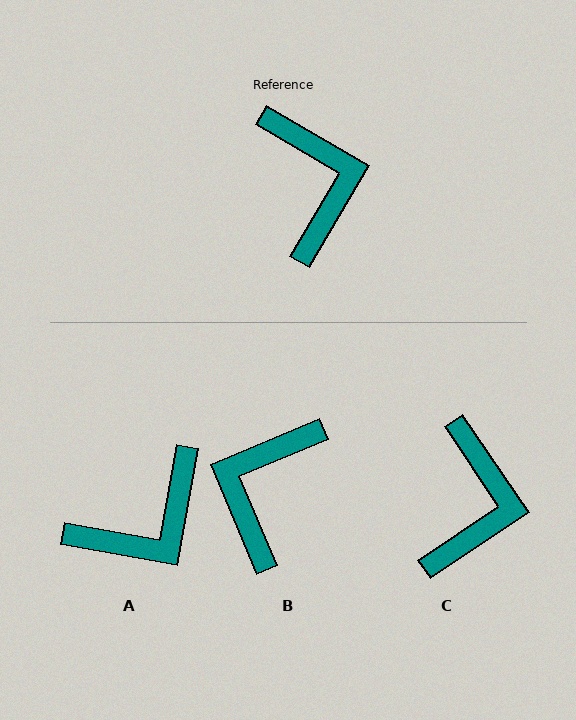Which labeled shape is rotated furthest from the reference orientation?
B, about 143 degrees away.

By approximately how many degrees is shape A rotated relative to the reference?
Approximately 70 degrees clockwise.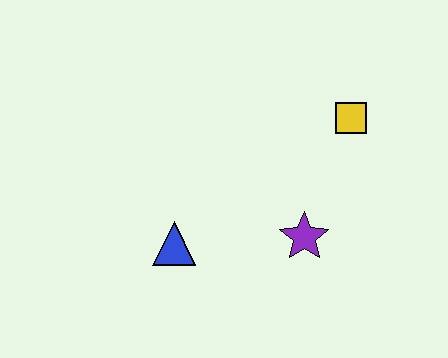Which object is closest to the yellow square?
The purple star is closest to the yellow square.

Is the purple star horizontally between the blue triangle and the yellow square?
Yes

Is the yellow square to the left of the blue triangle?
No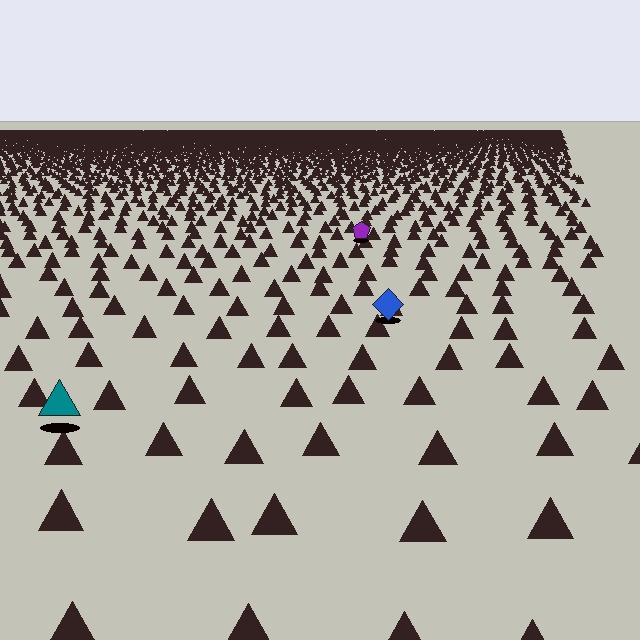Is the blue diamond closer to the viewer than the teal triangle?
No. The teal triangle is closer — you can tell from the texture gradient: the ground texture is coarser near it.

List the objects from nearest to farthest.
From nearest to farthest: the teal triangle, the blue diamond, the purple pentagon.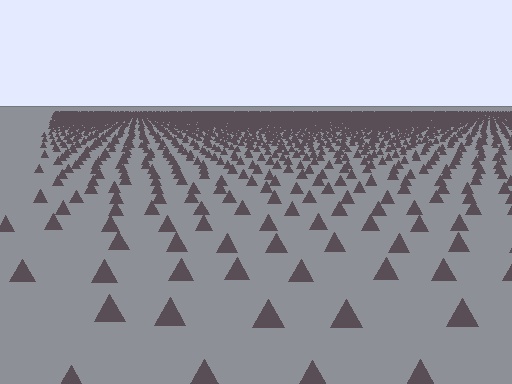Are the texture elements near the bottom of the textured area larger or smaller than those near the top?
Larger. Near the bottom, elements are closer to the viewer and appear at a bigger on-screen size.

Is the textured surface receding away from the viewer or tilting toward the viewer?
The surface is receding away from the viewer. Texture elements get smaller and denser toward the top.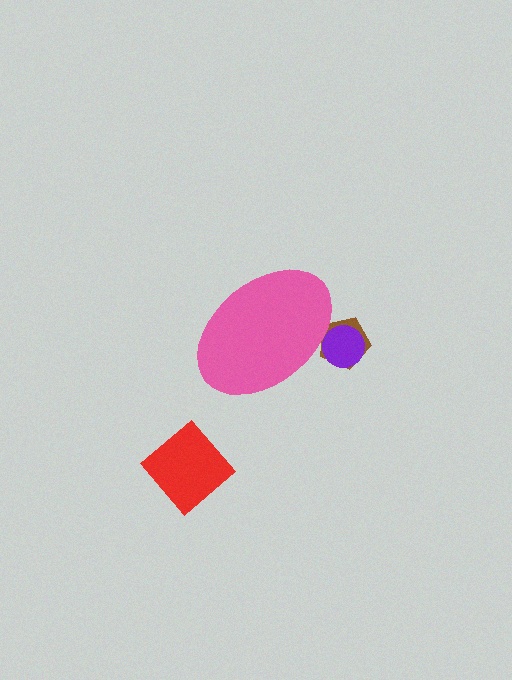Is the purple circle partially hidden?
Yes, the purple circle is partially hidden behind the pink ellipse.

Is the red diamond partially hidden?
No, the red diamond is fully visible.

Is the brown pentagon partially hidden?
Yes, the brown pentagon is partially hidden behind the pink ellipse.